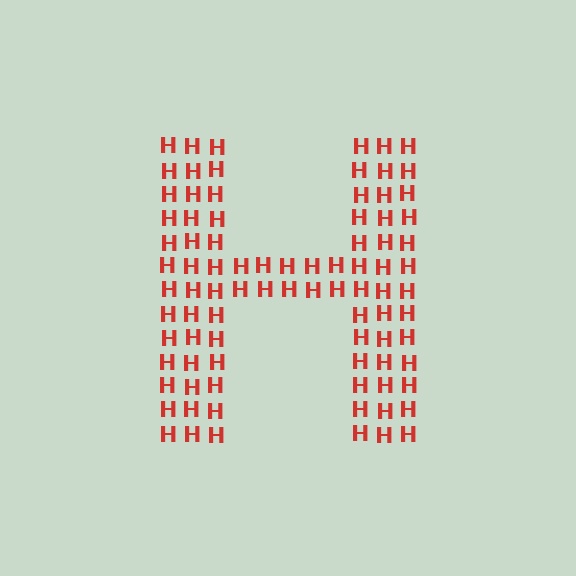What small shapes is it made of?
It is made of small letter H's.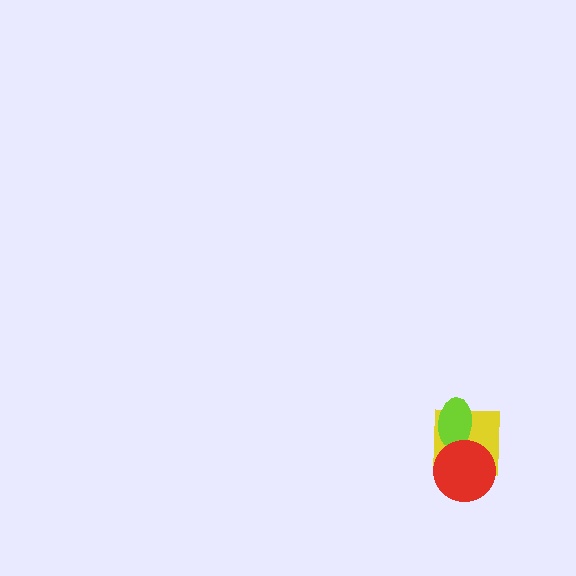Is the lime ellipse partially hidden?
Yes, it is partially covered by another shape.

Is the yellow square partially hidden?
Yes, it is partially covered by another shape.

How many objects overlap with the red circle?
2 objects overlap with the red circle.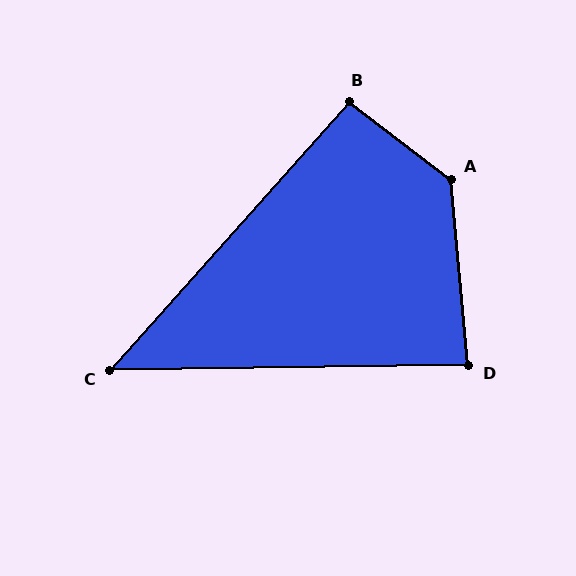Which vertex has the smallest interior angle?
C, at approximately 47 degrees.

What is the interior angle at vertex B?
Approximately 94 degrees (approximately right).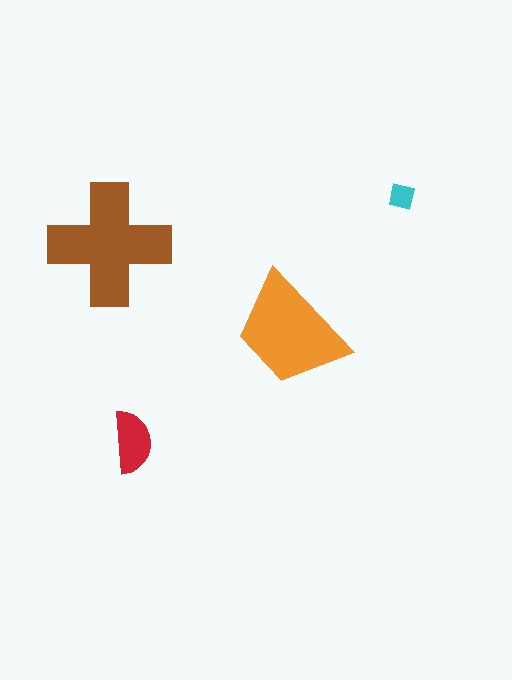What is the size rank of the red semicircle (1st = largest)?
3rd.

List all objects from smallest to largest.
The cyan square, the red semicircle, the orange trapezoid, the brown cross.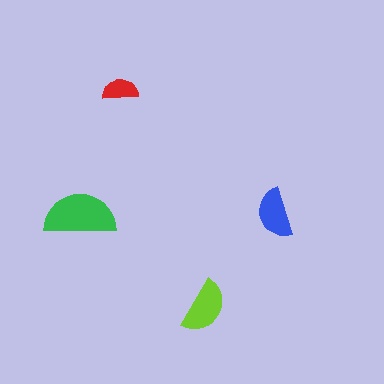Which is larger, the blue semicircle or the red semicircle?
The blue one.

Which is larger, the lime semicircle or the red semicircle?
The lime one.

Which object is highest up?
The red semicircle is topmost.